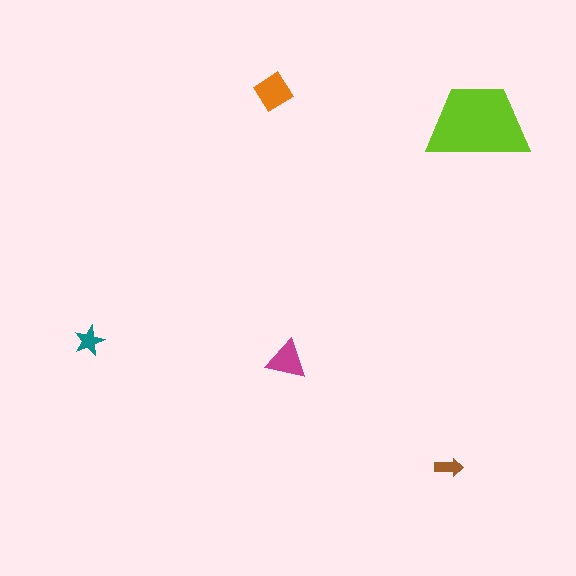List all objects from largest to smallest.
The lime trapezoid, the orange diamond, the magenta triangle, the teal star, the brown arrow.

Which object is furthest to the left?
The teal star is leftmost.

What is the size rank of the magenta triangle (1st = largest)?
3rd.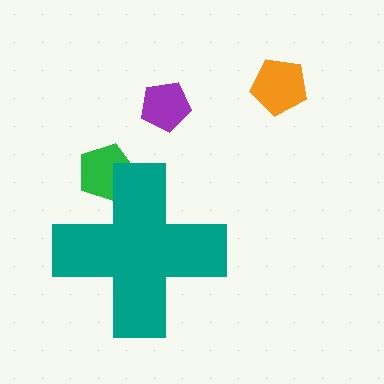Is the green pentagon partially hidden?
Yes, the green pentagon is partially hidden behind the teal cross.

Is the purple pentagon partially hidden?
No, the purple pentagon is fully visible.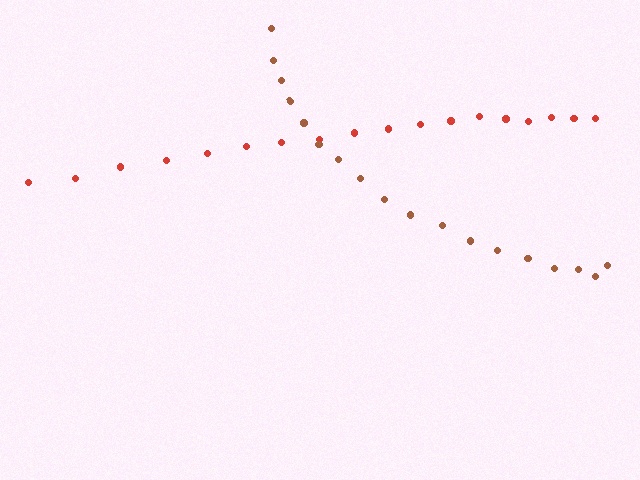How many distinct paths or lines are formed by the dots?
There are 2 distinct paths.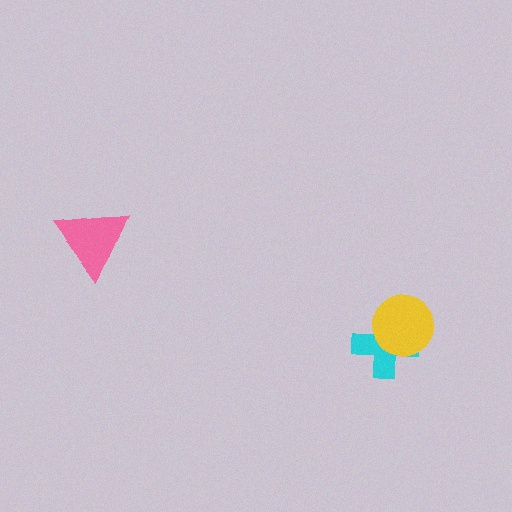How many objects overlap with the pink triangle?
0 objects overlap with the pink triangle.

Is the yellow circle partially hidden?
No, no other shape covers it.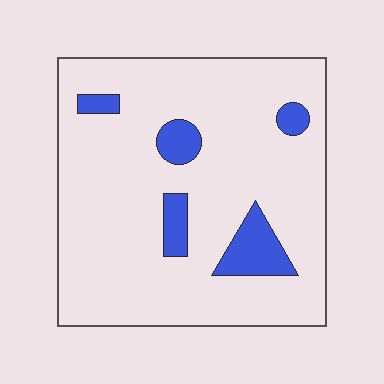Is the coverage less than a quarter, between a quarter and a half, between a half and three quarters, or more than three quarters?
Less than a quarter.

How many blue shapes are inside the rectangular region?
5.